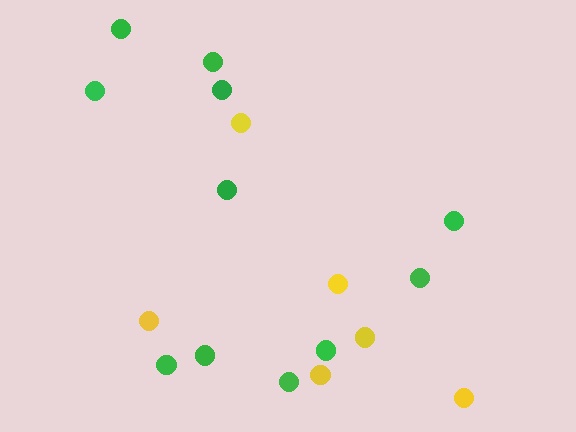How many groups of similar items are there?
There are 2 groups: one group of green circles (11) and one group of yellow circles (6).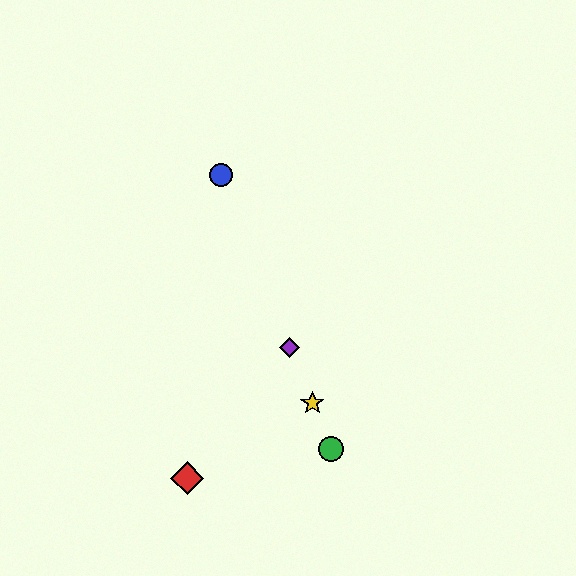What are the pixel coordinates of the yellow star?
The yellow star is at (312, 403).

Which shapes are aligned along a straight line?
The blue circle, the green circle, the yellow star, the purple diamond are aligned along a straight line.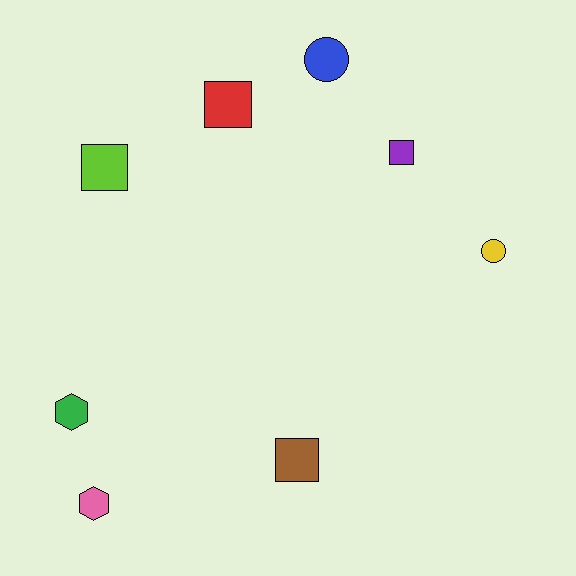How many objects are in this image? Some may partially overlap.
There are 8 objects.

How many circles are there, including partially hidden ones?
There are 2 circles.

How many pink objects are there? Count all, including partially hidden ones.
There is 1 pink object.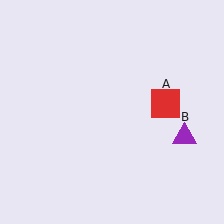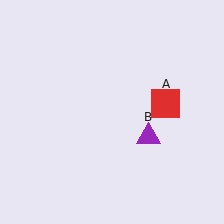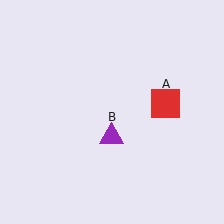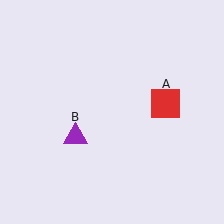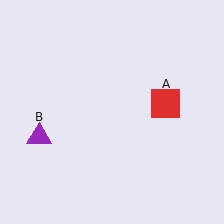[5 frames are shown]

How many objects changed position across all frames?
1 object changed position: purple triangle (object B).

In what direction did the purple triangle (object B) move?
The purple triangle (object B) moved left.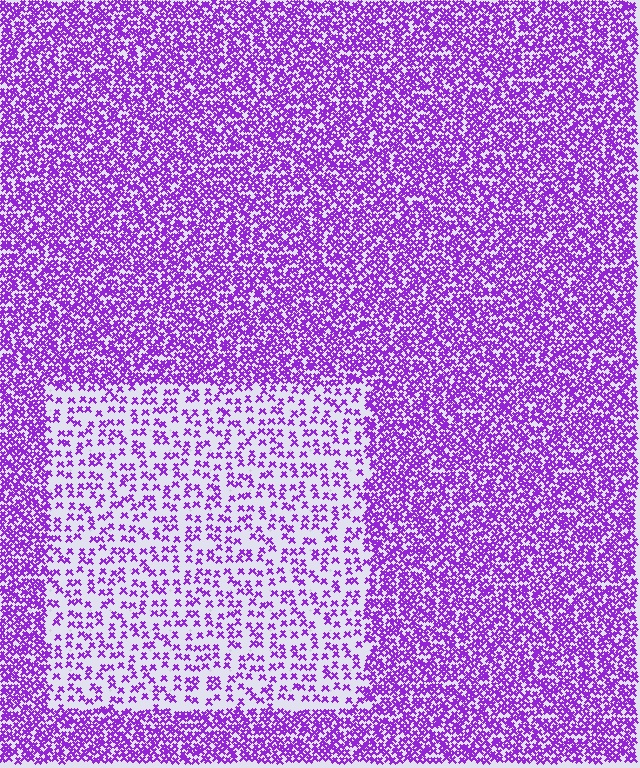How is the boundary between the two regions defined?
The boundary is defined by a change in element density (approximately 2.6x ratio). All elements are the same color, size, and shape.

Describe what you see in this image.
The image contains small purple elements arranged at two different densities. A rectangle-shaped region is visible where the elements are less densely packed than the surrounding area.